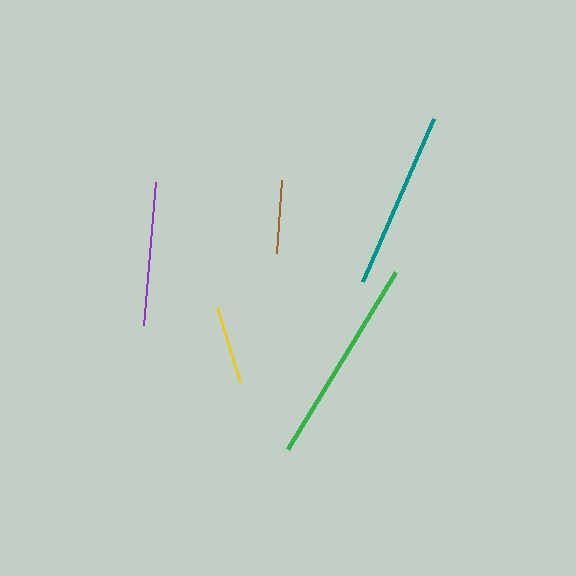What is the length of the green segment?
The green segment is approximately 207 pixels long.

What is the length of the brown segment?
The brown segment is approximately 73 pixels long.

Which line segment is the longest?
The green line is the longest at approximately 207 pixels.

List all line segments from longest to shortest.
From longest to shortest: green, teal, purple, yellow, brown.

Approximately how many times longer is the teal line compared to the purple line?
The teal line is approximately 1.2 times the length of the purple line.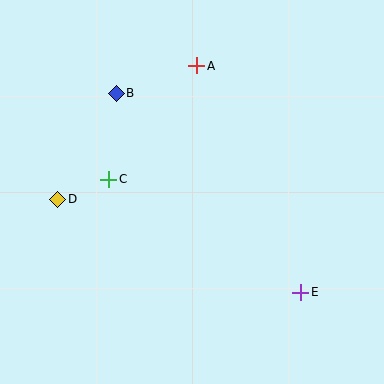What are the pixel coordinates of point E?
Point E is at (301, 292).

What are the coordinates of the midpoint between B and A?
The midpoint between B and A is at (157, 80).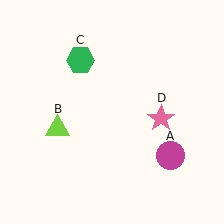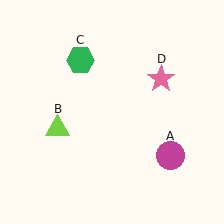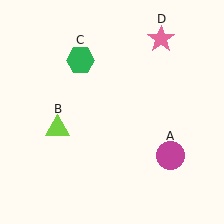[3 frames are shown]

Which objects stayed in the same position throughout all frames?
Magenta circle (object A) and lime triangle (object B) and green hexagon (object C) remained stationary.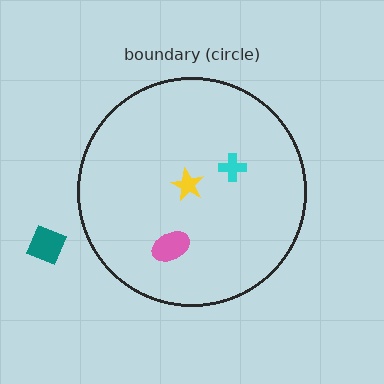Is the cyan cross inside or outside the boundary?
Inside.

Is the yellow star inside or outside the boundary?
Inside.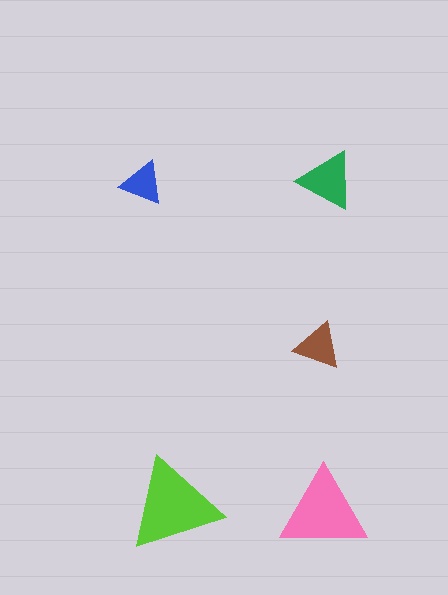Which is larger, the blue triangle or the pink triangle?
The pink one.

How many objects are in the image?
There are 5 objects in the image.